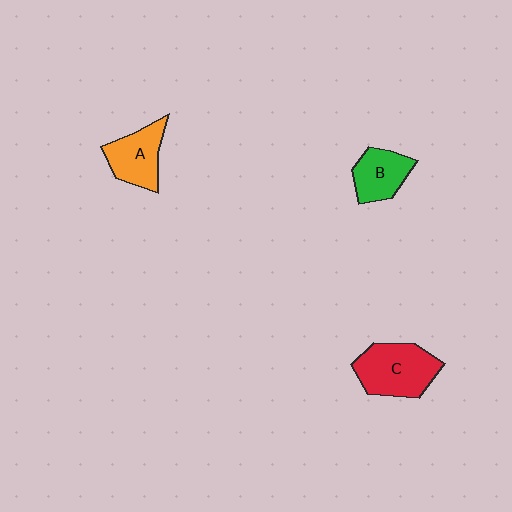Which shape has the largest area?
Shape C (red).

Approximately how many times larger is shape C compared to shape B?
Approximately 1.5 times.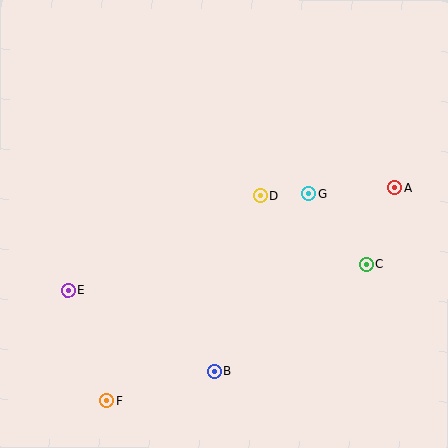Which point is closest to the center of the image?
Point D at (260, 196) is closest to the center.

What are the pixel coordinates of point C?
Point C is at (366, 264).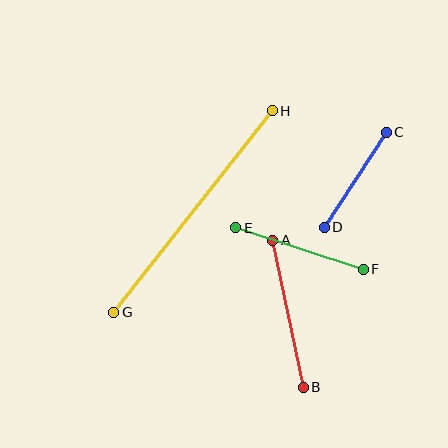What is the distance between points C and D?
The distance is approximately 114 pixels.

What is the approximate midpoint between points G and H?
The midpoint is at approximately (193, 211) pixels.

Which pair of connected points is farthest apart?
Points G and H are farthest apart.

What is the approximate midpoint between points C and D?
The midpoint is at approximately (355, 180) pixels.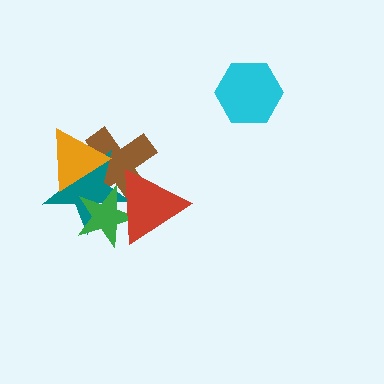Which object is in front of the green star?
The red triangle is in front of the green star.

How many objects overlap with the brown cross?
4 objects overlap with the brown cross.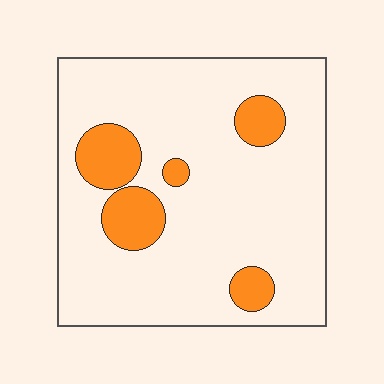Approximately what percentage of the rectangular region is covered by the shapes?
Approximately 15%.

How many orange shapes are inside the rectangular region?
5.